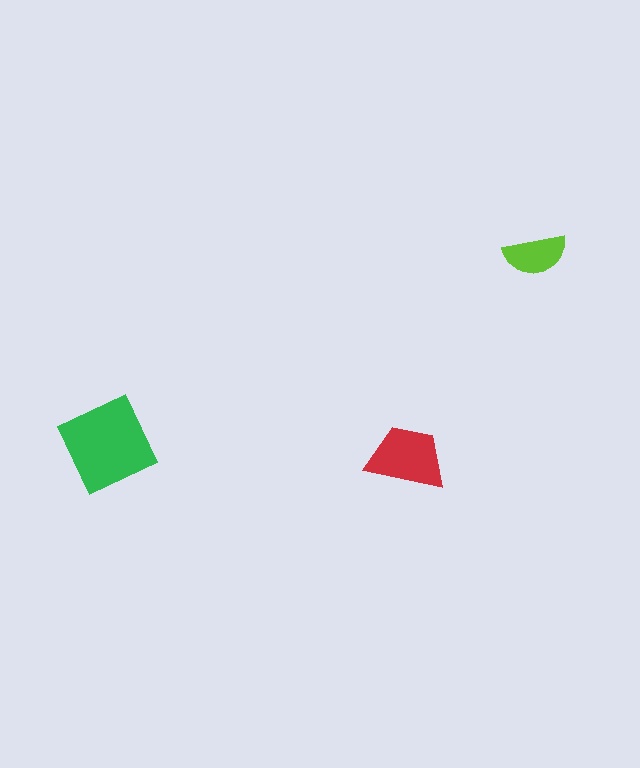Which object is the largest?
The green diamond.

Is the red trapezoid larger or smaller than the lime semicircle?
Larger.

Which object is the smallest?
The lime semicircle.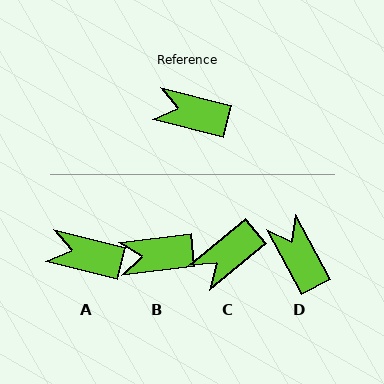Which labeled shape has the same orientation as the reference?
A.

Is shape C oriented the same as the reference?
No, it is off by about 54 degrees.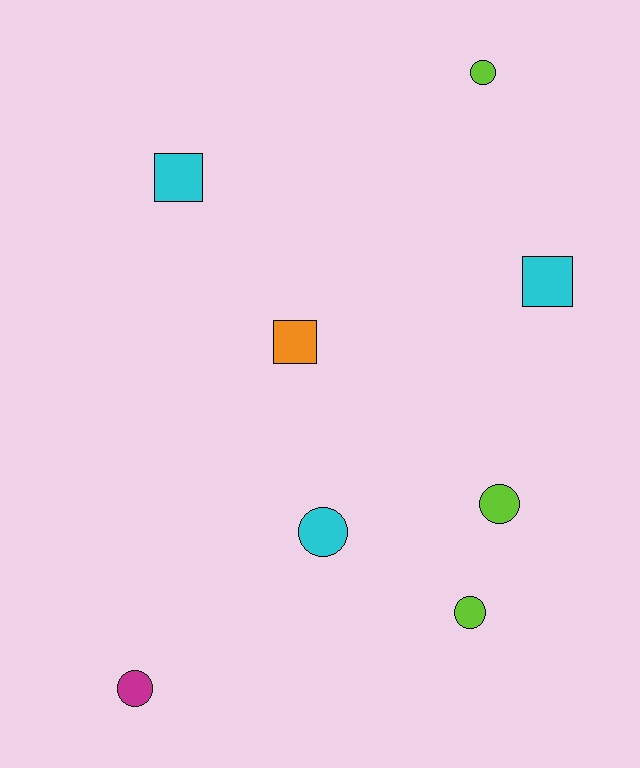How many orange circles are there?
There are no orange circles.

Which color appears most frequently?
Lime, with 3 objects.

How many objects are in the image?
There are 8 objects.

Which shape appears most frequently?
Circle, with 5 objects.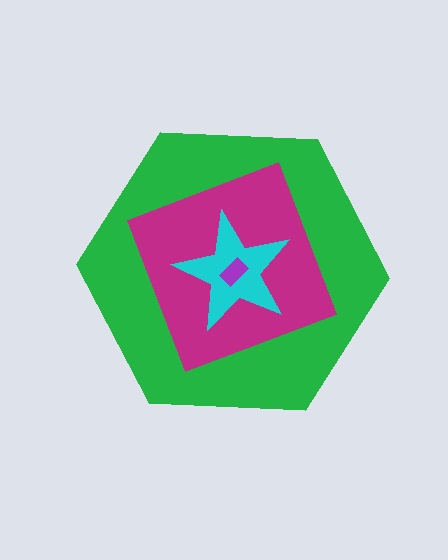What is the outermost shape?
The green hexagon.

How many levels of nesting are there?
4.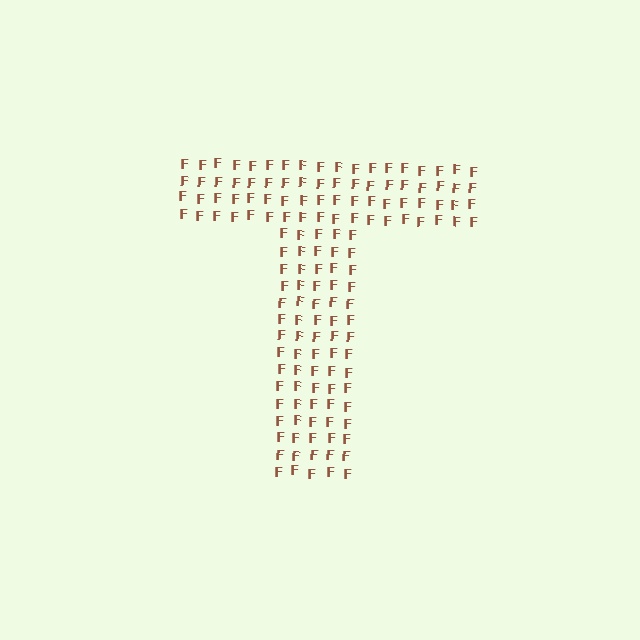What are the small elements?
The small elements are letter F's.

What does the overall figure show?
The overall figure shows the letter T.